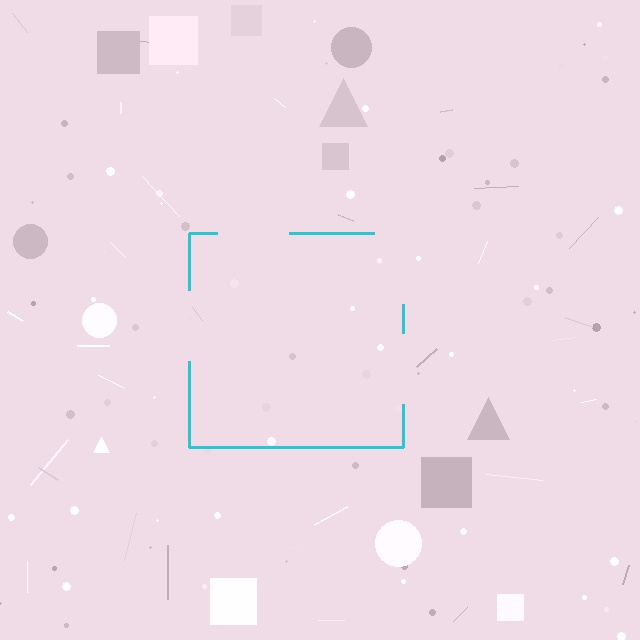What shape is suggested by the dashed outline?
The dashed outline suggests a square.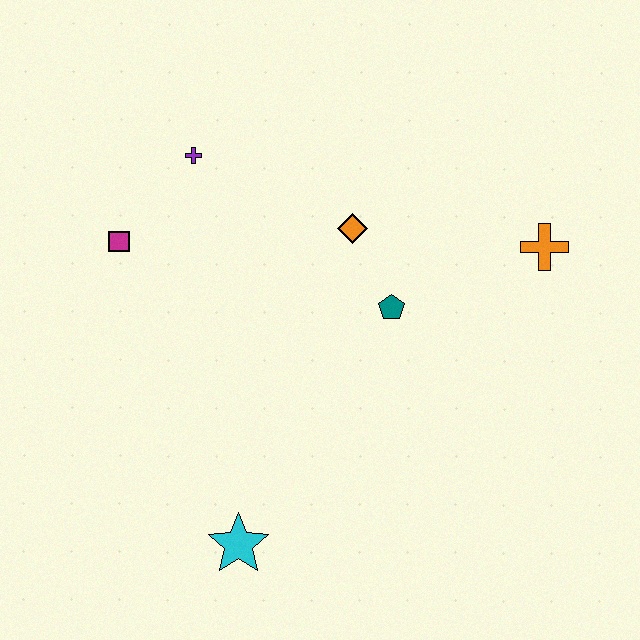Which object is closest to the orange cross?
The teal pentagon is closest to the orange cross.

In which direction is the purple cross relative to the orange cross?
The purple cross is to the left of the orange cross.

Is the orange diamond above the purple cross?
No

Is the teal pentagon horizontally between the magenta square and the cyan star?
No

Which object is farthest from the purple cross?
The cyan star is farthest from the purple cross.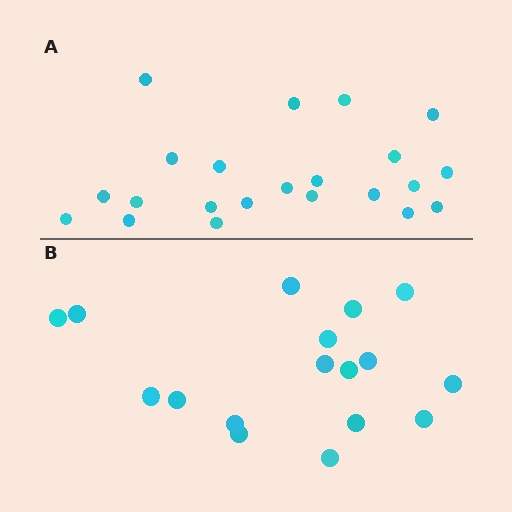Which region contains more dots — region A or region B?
Region A (the top region) has more dots.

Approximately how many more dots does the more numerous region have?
Region A has about 5 more dots than region B.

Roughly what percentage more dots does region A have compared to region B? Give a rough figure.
About 30% more.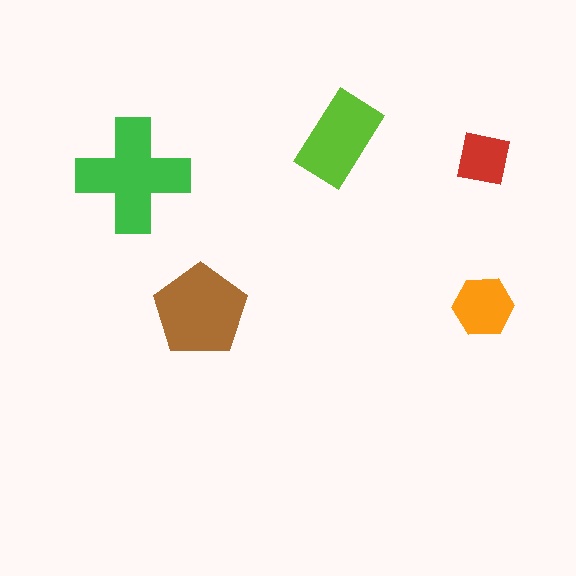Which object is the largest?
The green cross.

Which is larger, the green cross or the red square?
The green cross.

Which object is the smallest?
The red square.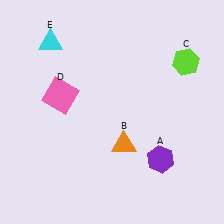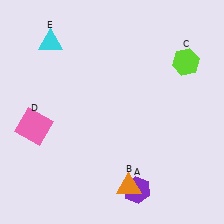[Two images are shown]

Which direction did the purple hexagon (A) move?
The purple hexagon (A) moved down.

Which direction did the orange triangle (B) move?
The orange triangle (B) moved down.